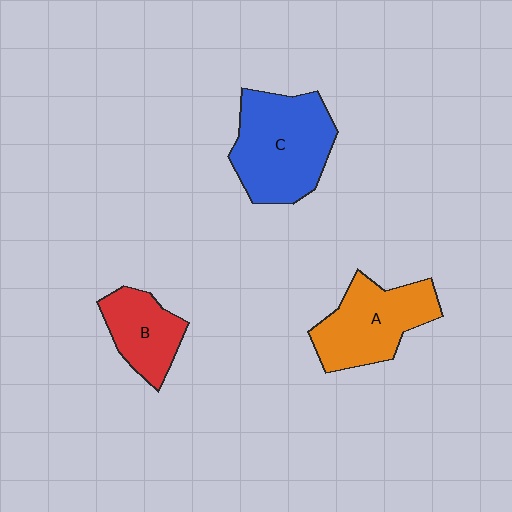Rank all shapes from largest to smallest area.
From largest to smallest: C (blue), A (orange), B (red).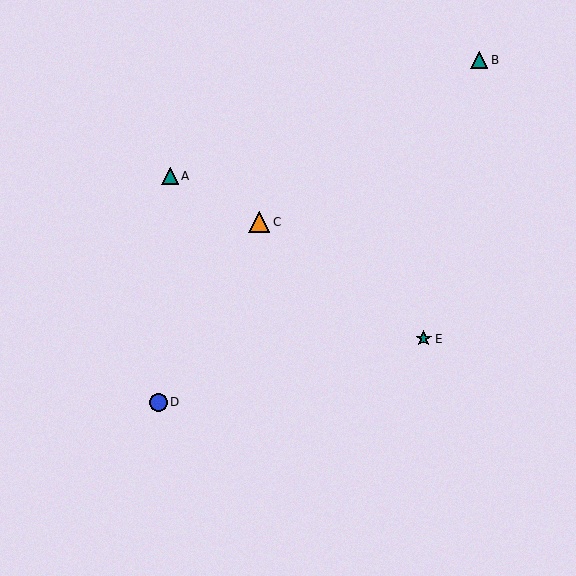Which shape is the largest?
The orange triangle (labeled C) is the largest.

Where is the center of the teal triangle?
The center of the teal triangle is at (479, 60).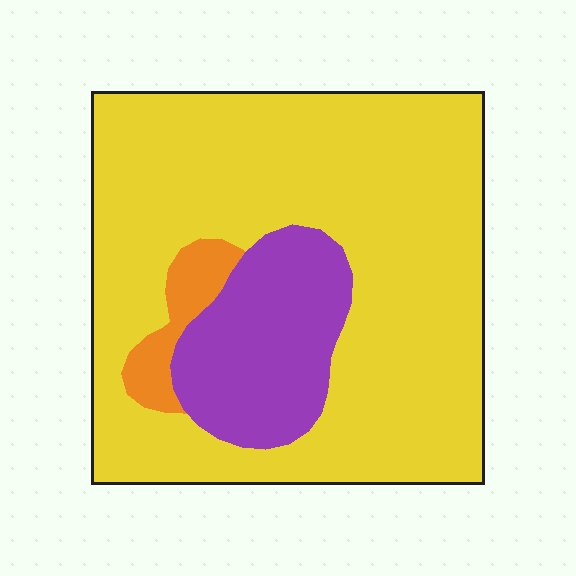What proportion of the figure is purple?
Purple covers around 20% of the figure.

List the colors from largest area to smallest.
From largest to smallest: yellow, purple, orange.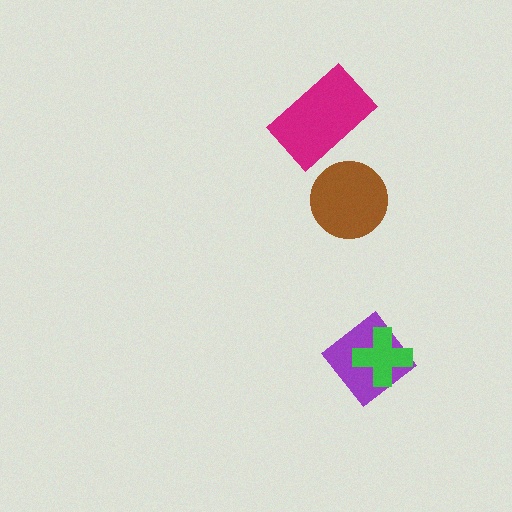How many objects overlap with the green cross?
1 object overlaps with the green cross.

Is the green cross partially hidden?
No, no other shape covers it.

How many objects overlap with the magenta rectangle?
0 objects overlap with the magenta rectangle.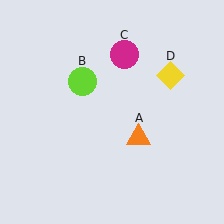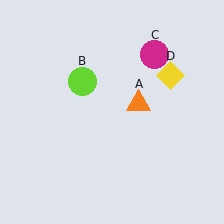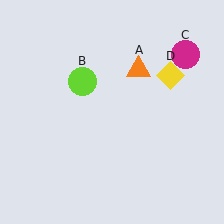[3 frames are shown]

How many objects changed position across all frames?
2 objects changed position: orange triangle (object A), magenta circle (object C).